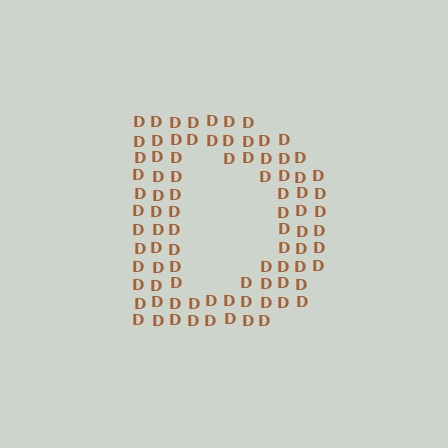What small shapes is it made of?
It is made of small letter D's.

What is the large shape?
The large shape is the letter D.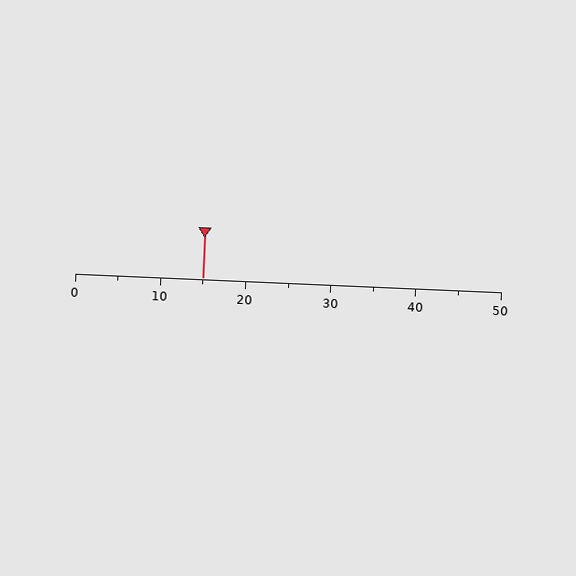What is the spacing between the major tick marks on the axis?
The major ticks are spaced 10 apart.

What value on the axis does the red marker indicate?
The marker indicates approximately 15.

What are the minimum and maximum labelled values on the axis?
The axis runs from 0 to 50.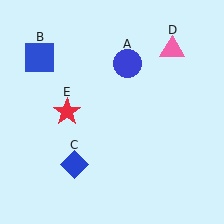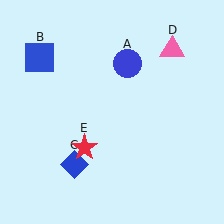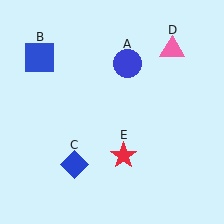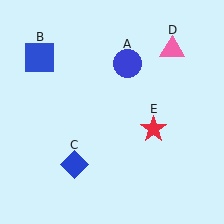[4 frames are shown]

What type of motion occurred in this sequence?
The red star (object E) rotated counterclockwise around the center of the scene.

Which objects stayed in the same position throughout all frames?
Blue circle (object A) and blue square (object B) and blue diamond (object C) and pink triangle (object D) remained stationary.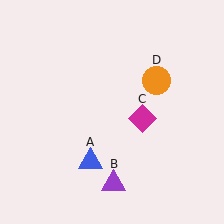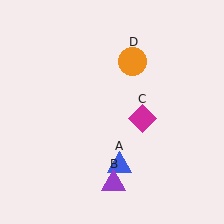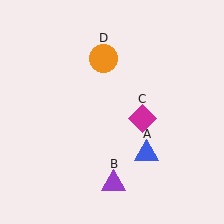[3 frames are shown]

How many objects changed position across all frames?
2 objects changed position: blue triangle (object A), orange circle (object D).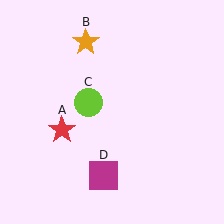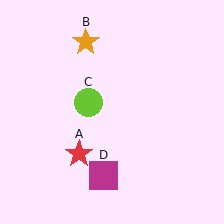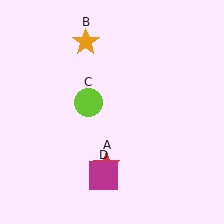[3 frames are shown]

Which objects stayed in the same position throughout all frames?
Orange star (object B) and lime circle (object C) and magenta square (object D) remained stationary.